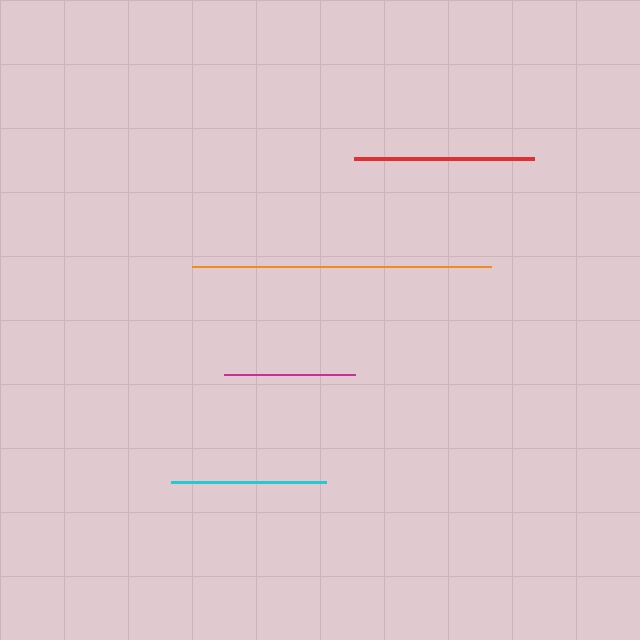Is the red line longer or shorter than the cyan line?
The red line is longer than the cyan line.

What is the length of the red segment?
The red segment is approximately 181 pixels long.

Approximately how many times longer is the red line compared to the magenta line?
The red line is approximately 1.4 times the length of the magenta line.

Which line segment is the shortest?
The magenta line is the shortest at approximately 131 pixels.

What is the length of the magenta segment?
The magenta segment is approximately 131 pixels long.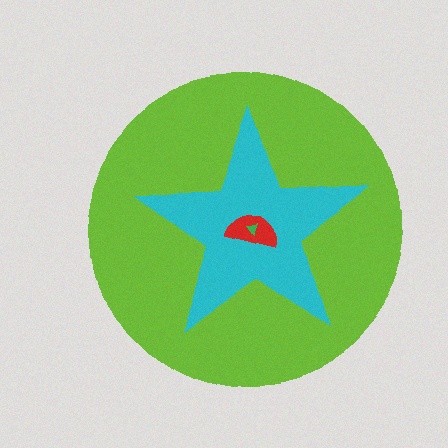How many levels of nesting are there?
4.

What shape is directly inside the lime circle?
The cyan star.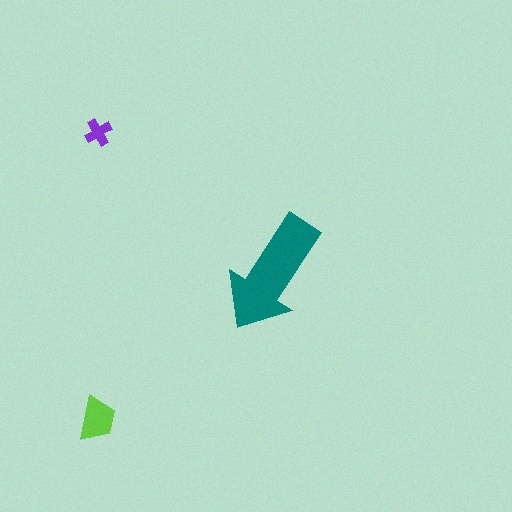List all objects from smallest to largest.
The purple cross, the lime trapezoid, the teal arrow.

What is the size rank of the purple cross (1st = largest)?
3rd.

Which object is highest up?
The purple cross is topmost.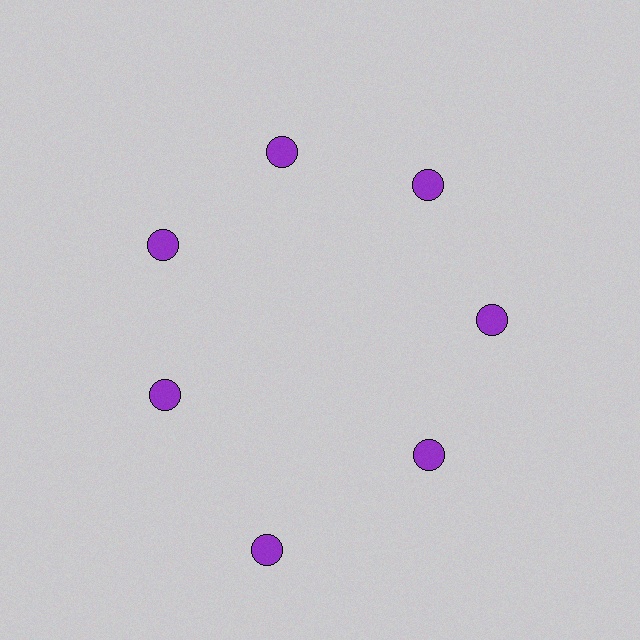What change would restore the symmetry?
The symmetry would be restored by moving it inward, back onto the ring so that all 7 circles sit at equal angles and equal distance from the center.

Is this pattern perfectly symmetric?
No. The 7 purple circles are arranged in a ring, but one element near the 6 o'clock position is pushed outward from the center, breaking the 7-fold rotational symmetry.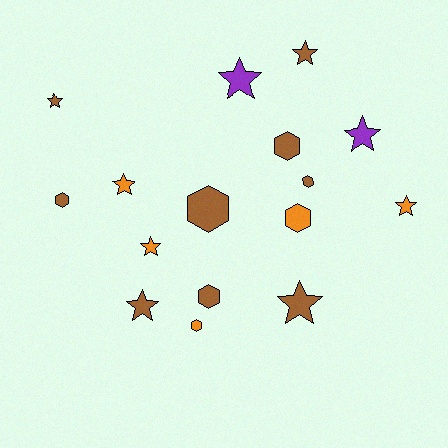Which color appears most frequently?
Brown, with 9 objects.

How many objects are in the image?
There are 16 objects.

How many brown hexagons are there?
There are 5 brown hexagons.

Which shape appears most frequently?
Star, with 9 objects.